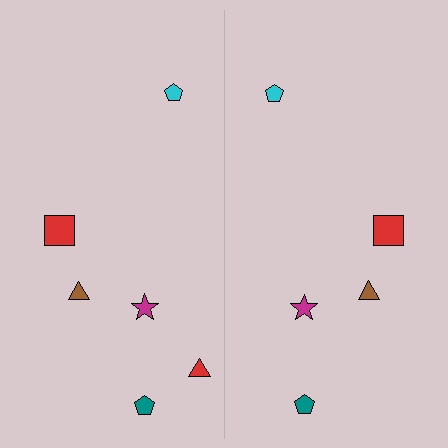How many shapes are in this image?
There are 11 shapes in this image.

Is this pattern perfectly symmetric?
No, the pattern is not perfectly symmetric. A red triangle is missing from the right side.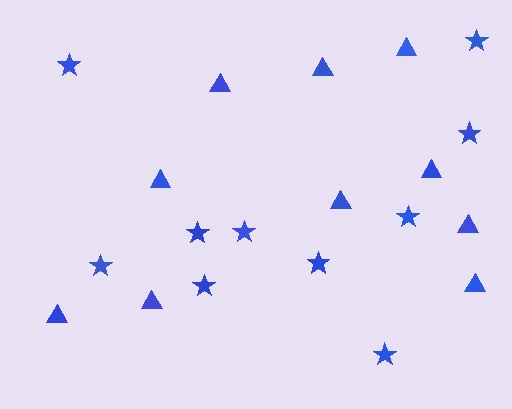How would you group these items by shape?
There are 2 groups: one group of stars (10) and one group of triangles (10).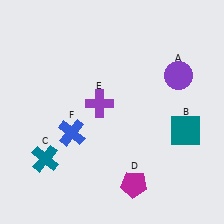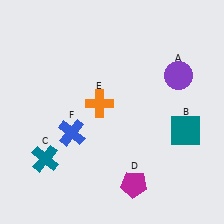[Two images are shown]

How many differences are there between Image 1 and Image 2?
There is 1 difference between the two images.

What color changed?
The cross (E) changed from purple in Image 1 to orange in Image 2.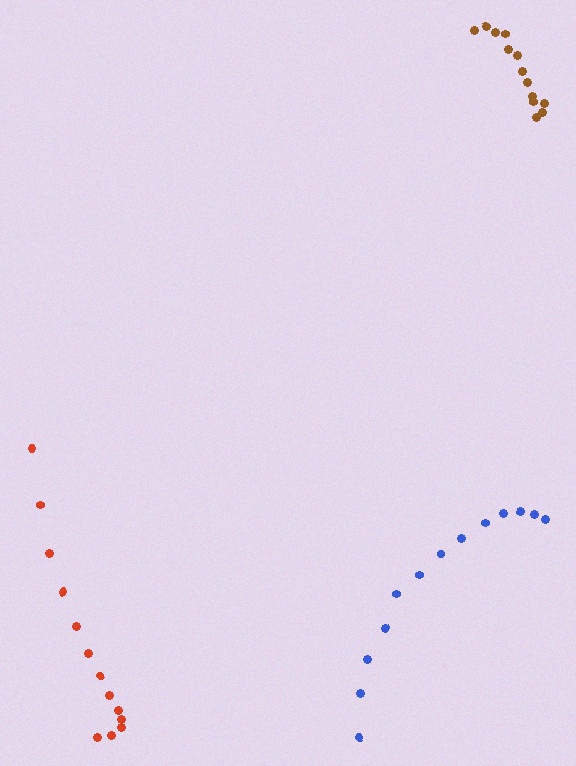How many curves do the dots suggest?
There are 3 distinct paths.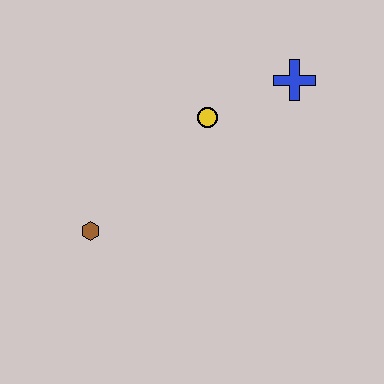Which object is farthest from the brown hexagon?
The blue cross is farthest from the brown hexagon.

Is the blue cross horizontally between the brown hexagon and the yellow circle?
No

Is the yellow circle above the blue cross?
No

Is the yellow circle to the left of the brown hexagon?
No